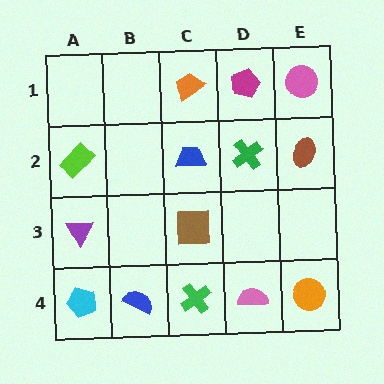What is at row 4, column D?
A pink semicircle.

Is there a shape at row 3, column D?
No, that cell is empty.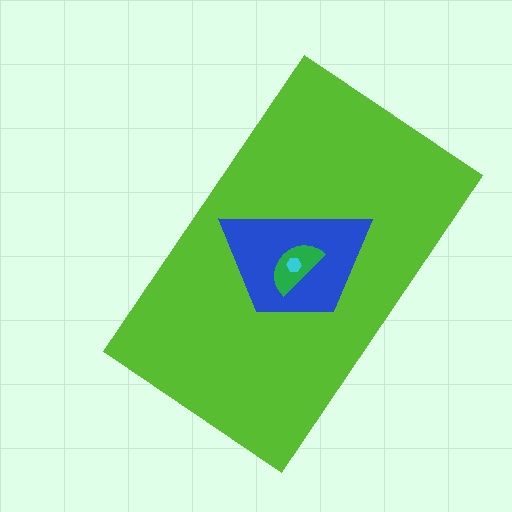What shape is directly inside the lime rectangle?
The blue trapezoid.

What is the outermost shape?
The lime rectangle.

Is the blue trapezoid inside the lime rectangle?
Yes.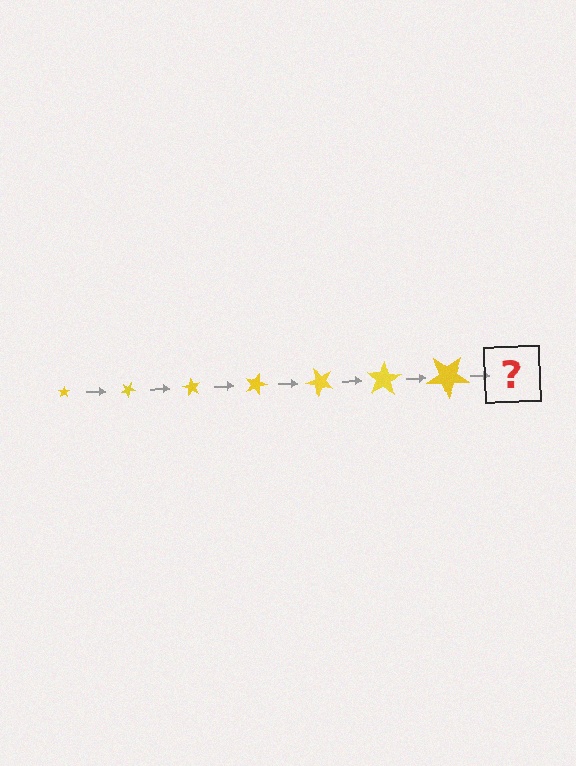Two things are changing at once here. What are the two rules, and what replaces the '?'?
The two rules are that the star grows larger each step and it rotates 30 degrees each step. The '?' should be a star, larger than the previous one and rotated 210 degrees from the start.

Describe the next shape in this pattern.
It should be a star, larger than the previous one and rotated 210 degrees from the start.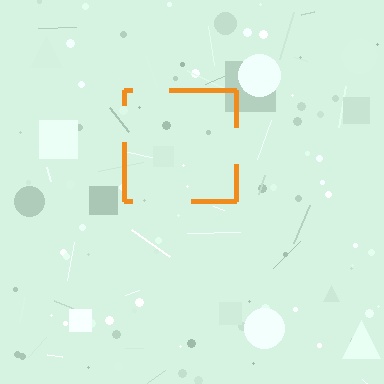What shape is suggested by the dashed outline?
The dashed outline suggests a square.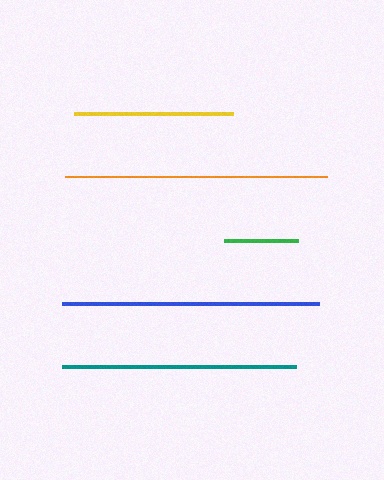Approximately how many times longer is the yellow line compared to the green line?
The yellow line is approximately 2.2 times the length of the green line.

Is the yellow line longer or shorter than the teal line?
The teal line is longer than the yellow line.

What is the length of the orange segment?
The orange segment is approximately 263 pixels long.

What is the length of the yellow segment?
The yellow segment is approximately 160 pixels long.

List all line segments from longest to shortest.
From longest to shortest: orange, blue, teal, yellow, green.